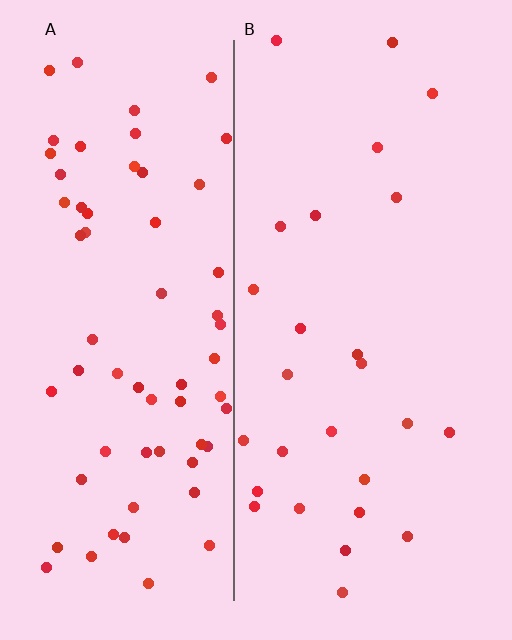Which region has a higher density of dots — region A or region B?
A (the left).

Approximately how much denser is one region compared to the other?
Approximately 2.5× — region A over region B.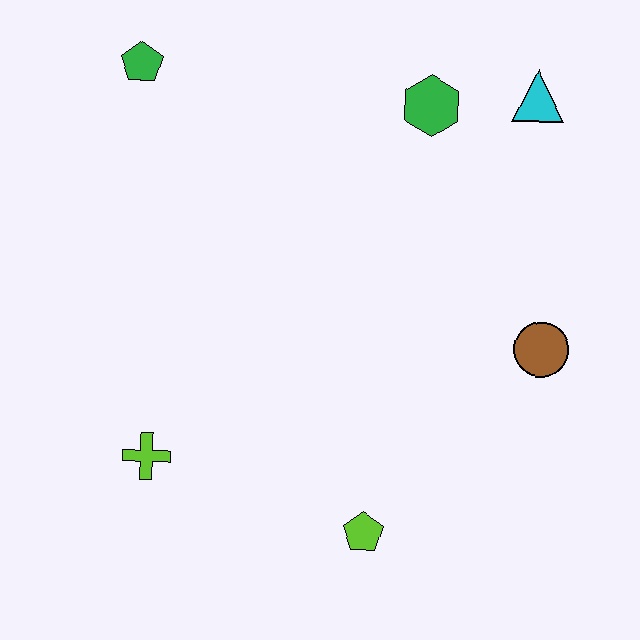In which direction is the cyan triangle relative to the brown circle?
The cyan triangle is above the brown circle.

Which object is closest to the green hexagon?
The cyan triangle is closest to the green hexagon.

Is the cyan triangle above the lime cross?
Yes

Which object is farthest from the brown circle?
The green pentagon is farthest from the brown circle.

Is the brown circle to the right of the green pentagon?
Yes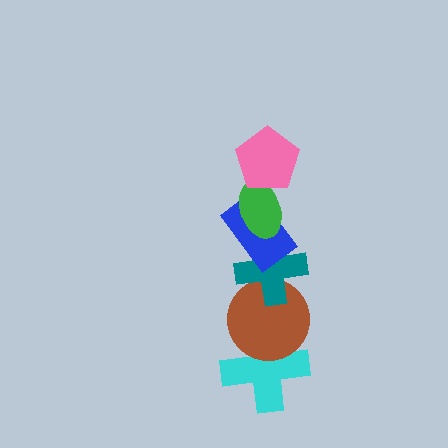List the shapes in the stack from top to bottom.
From top to bottom: the pink pentagon, the green ellipse, the blue rectangle, the teal cross, the brown circle, the cyan cross.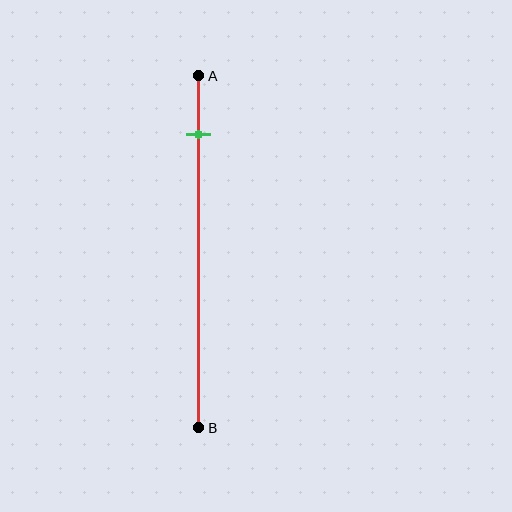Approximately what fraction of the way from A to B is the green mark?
The green mark is approximately 15% of the way from A to B.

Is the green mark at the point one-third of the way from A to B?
No, the mark is at about 15% from A, not at the 33% one-third point.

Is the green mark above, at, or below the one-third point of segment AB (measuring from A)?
The green mark is above the one-third point of segment AB.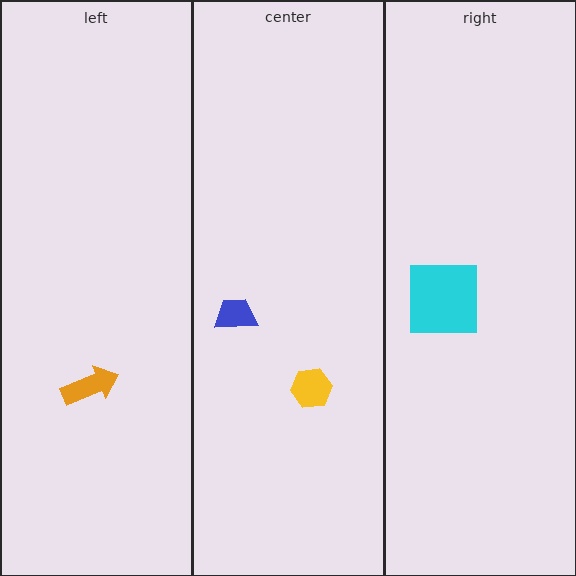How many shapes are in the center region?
2.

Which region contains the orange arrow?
The left region.